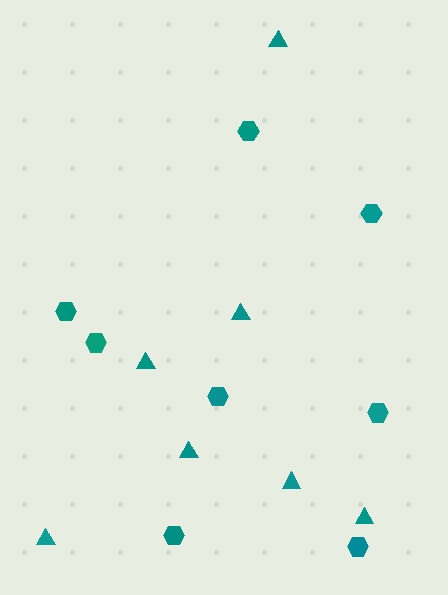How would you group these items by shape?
There are 2 groups: one group of hexagons (8) and one group of triangles (7).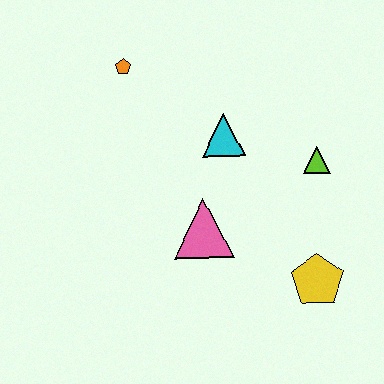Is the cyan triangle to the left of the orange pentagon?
No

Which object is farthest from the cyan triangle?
The yellow pentagon is farthest from the cyan triangle.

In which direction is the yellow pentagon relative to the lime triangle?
The yellow pentagon is below the lime triangle.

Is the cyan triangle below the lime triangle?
No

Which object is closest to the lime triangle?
The cyan triangle is closest to the lime triangle.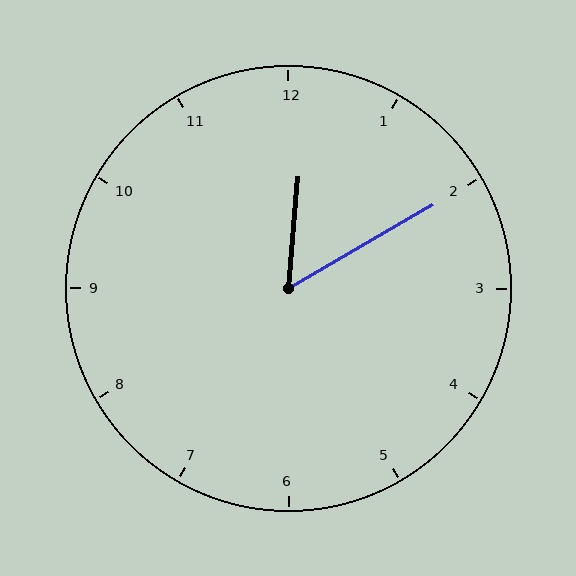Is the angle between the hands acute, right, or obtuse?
It is acute.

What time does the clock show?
12:10.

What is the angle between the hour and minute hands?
Approximately 55 degrees.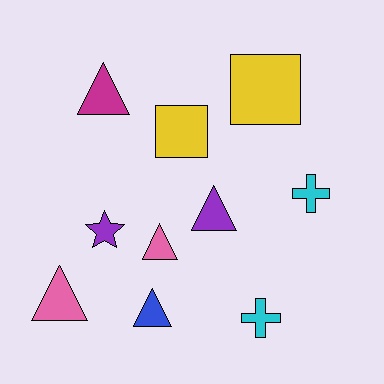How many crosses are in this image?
There are 2 crosses.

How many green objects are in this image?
There are no green objects.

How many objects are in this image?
There are 10 objects.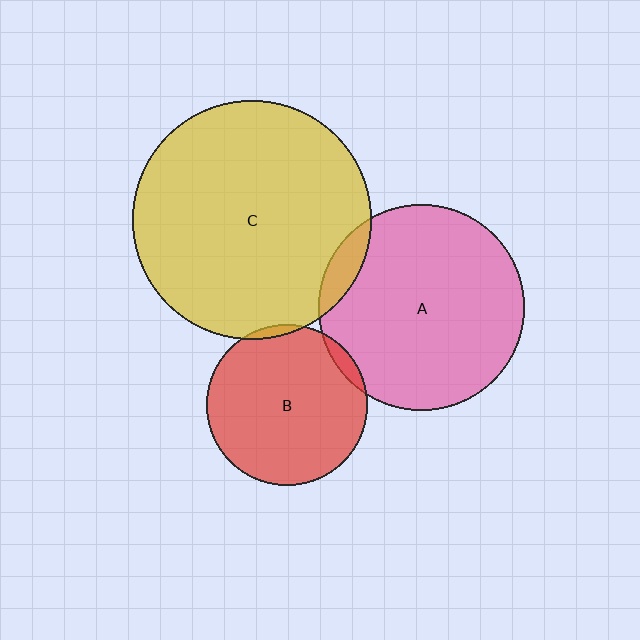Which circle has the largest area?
Circle C (yellow).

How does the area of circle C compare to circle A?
Approximately 1.3 times.